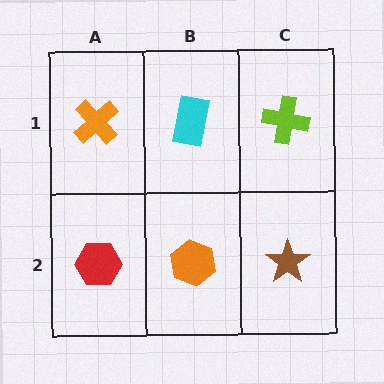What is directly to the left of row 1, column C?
A cyan rectangle.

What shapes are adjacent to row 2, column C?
A lime cross (row 1, column C), an orange hexagon (row 2, column B).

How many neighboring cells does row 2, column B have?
3.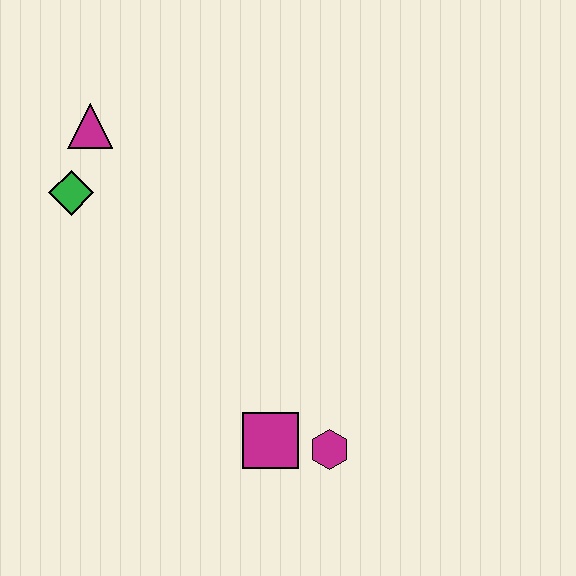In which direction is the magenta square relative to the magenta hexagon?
The magenta square is to the left of the magenta hexagon.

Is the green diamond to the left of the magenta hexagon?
Yes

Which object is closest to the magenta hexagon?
The magenta square is closest to the magenta hexagon.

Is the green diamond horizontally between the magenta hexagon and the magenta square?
No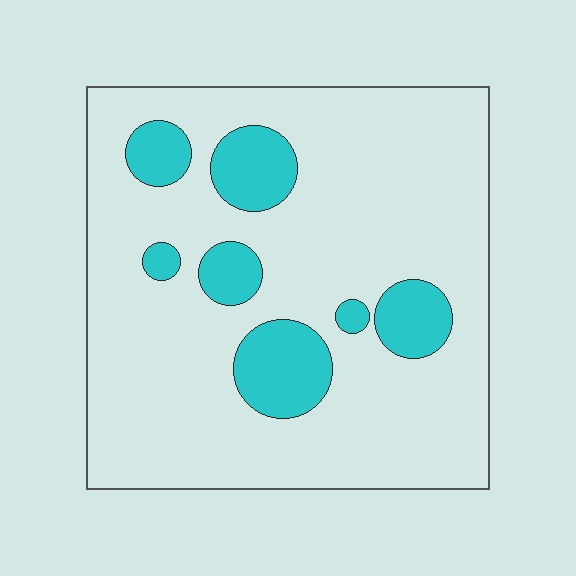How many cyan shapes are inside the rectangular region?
7.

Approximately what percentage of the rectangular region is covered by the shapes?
Approximately 15%.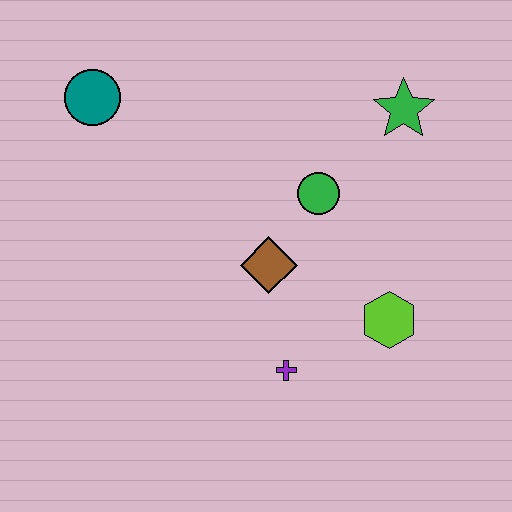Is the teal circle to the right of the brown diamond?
No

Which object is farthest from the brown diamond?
The teal circle is farthest from the brown diamond.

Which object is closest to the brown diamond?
The green circle is closest to the brown diamond.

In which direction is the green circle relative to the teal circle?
The green circle is to the right of the teal circle.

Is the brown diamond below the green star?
Yes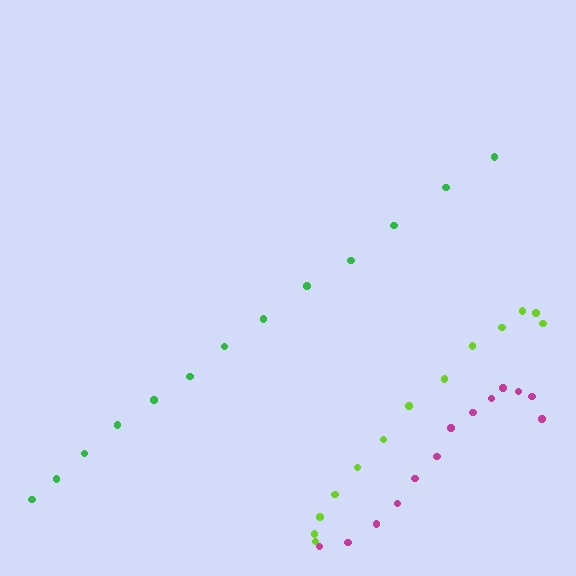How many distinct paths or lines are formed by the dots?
There are 3 distinct paths.